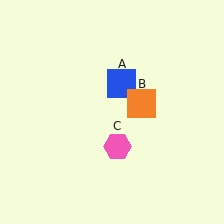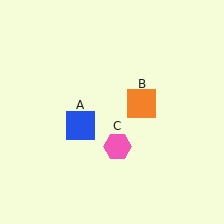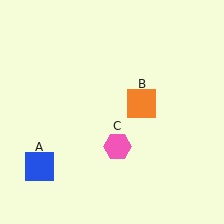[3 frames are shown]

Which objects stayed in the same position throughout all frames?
Orange square (object B) and pink hexagon (object C) remained stationary.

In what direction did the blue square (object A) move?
The blue square (object A) moved down and to the left.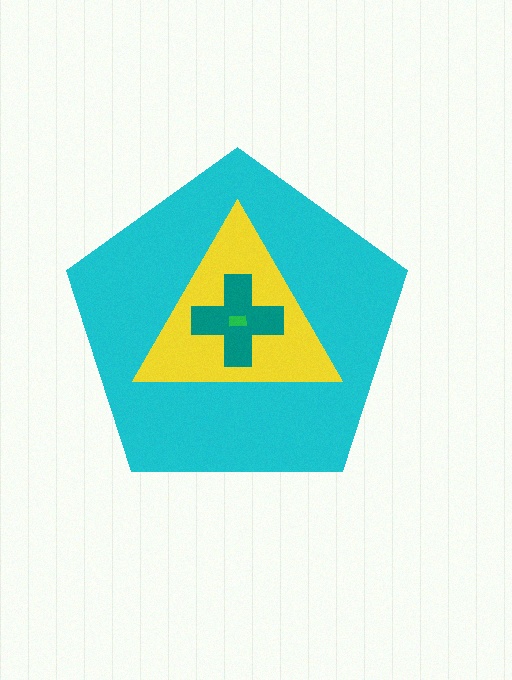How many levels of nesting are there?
4.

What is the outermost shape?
The cyan pentagon.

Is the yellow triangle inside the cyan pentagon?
Yes.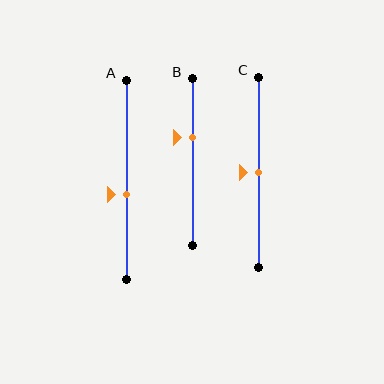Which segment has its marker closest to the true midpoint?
Segment C has its marker closest to the true midpoint.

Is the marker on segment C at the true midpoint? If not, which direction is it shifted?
Yes, the marker on segment C is at the true midpoint.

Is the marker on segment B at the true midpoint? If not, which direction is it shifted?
No, the marker on segment B is shifted upward by about 15% of the segment length.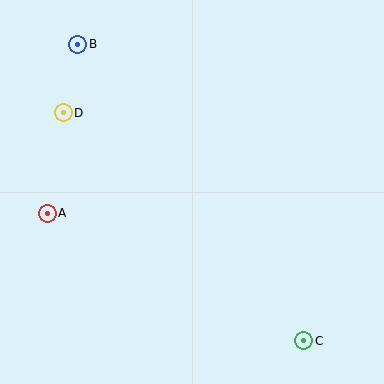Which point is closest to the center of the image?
Point A at (47, 213) is closest to the center.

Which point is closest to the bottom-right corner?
Point C is closest to the bottom-right corner.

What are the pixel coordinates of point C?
Point C is at (304, 341).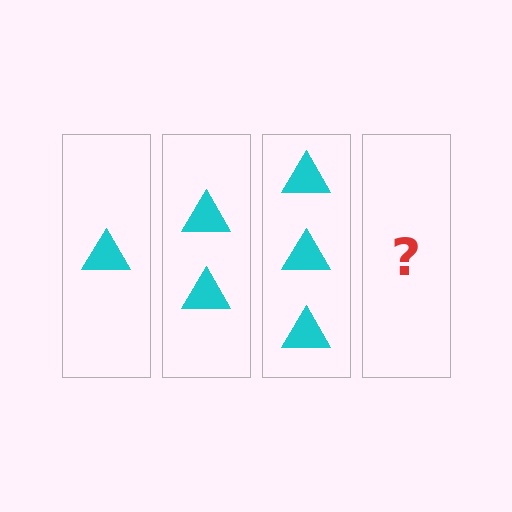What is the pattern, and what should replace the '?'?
The pattern is that each step adds one more triangle. The '?' should be 4 triangles.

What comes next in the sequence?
The next element should be 4 triangles.